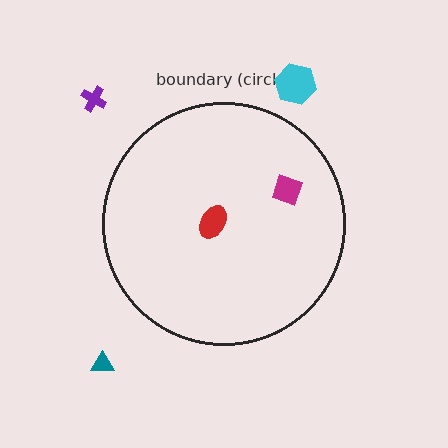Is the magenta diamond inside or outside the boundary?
Inside.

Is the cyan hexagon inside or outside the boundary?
Outside.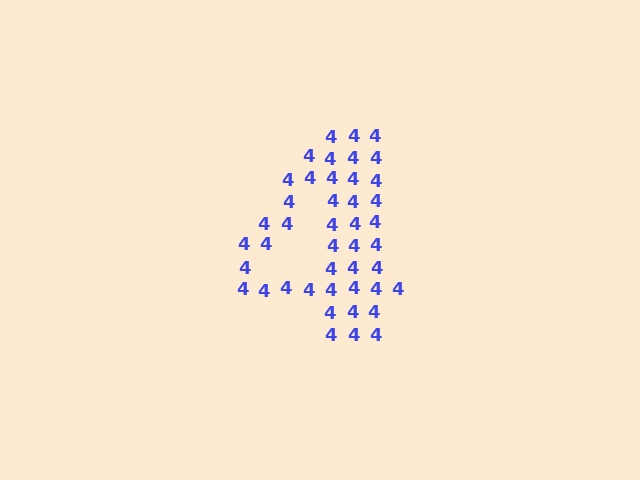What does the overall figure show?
The overall figure shows the digit 4.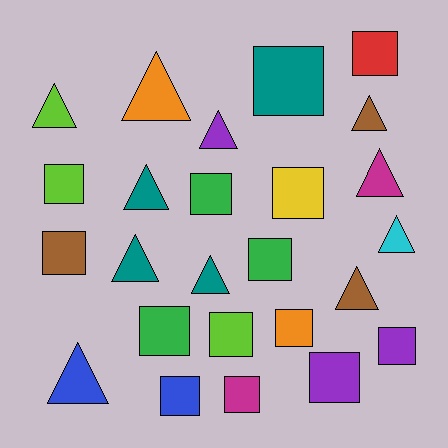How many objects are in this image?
There are 25 objects.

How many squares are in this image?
There are 14 squares.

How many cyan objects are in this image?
There is 1 cyan object.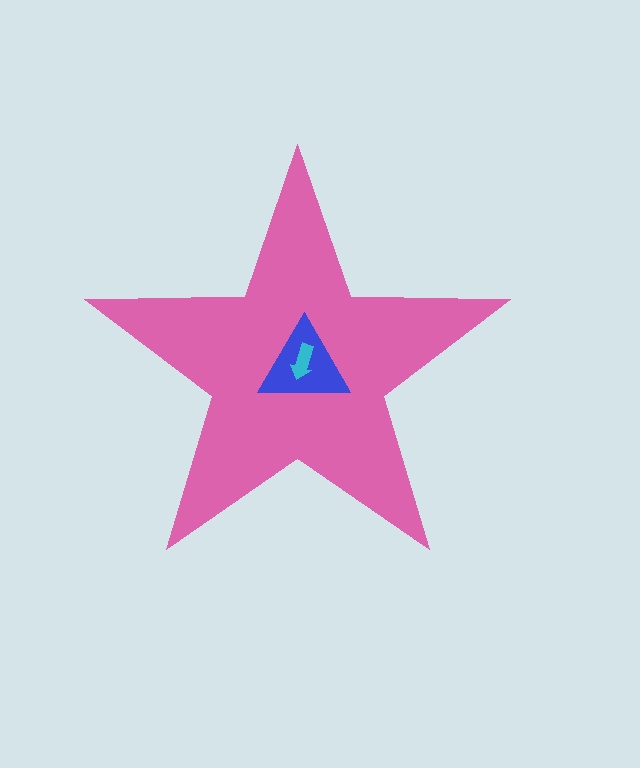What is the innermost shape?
The cyan arrow.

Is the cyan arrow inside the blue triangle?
Yes.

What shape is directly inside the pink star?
The blue triangle.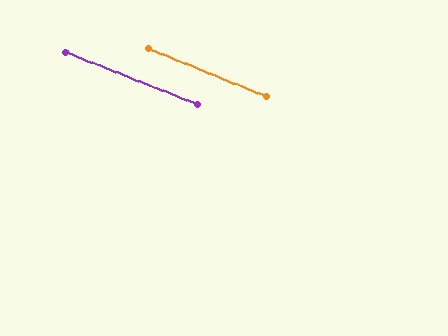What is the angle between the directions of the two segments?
Approximately 0 degrees.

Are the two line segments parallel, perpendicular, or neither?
Parallel — their directions differ by only 0.3°.